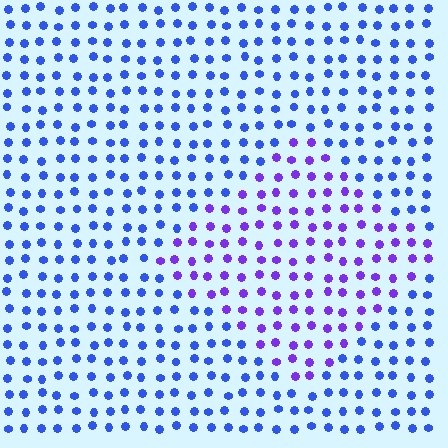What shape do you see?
I see a diamond.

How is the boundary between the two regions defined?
The boundary is defined purely by a slight shift in hue (about 39 degrees). Spacing, size, and orientation are identical on both sides.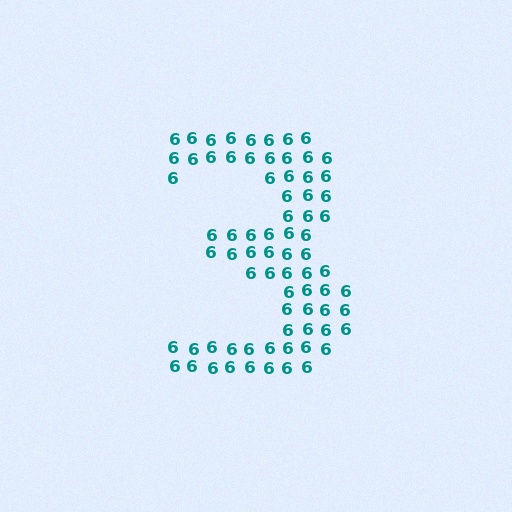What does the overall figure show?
The overall figure shows the digit 3.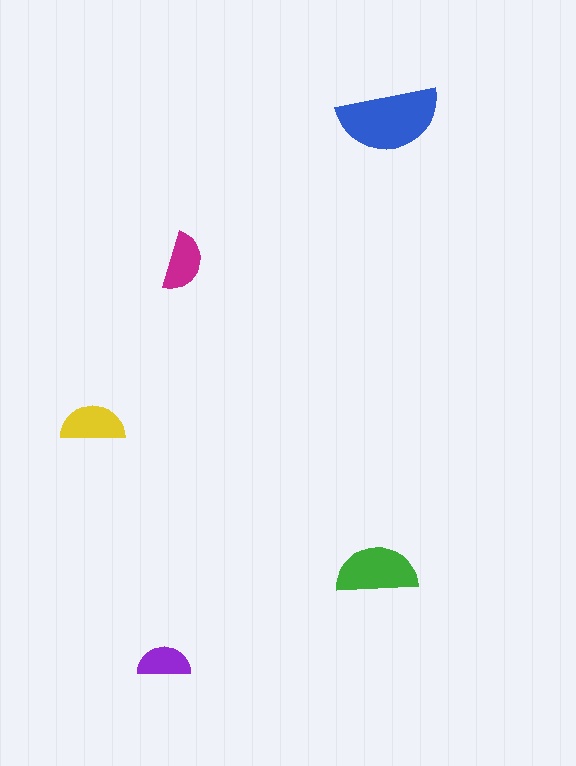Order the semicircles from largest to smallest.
the blue one, the green one, the yellow one, the magenta one, the purple one.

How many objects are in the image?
There are 5 objects in the image.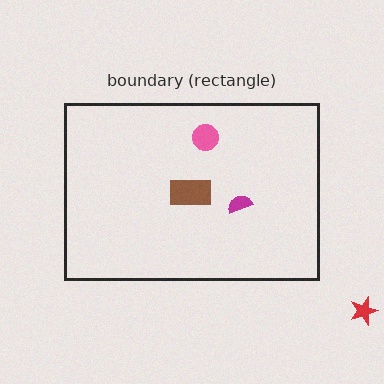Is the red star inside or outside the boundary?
Outside.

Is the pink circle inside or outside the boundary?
Inside.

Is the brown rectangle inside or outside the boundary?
Inside.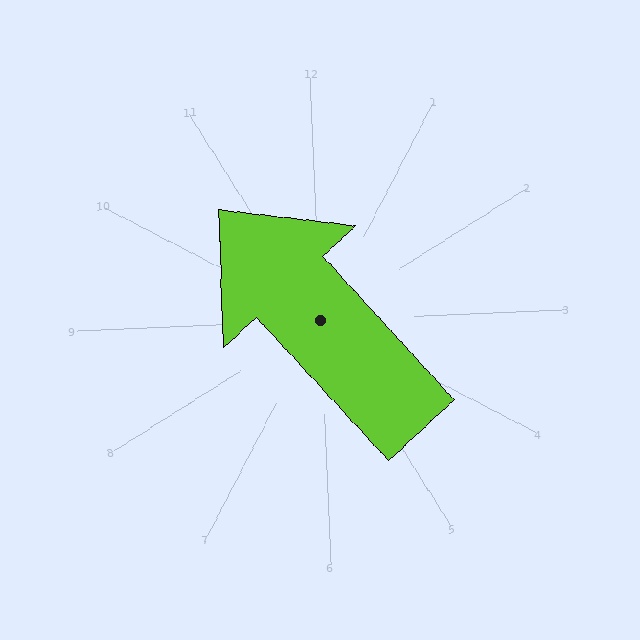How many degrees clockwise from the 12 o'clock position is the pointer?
Approximately 320 degrees.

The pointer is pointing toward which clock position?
Roughly 11 o'clock.